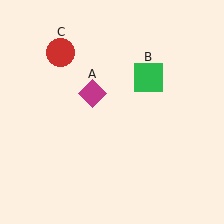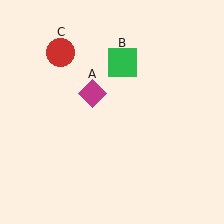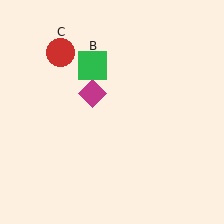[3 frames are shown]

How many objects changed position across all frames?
1 object changed position: green square (object B).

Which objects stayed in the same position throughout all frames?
Magenta diamond (object A) and red circle (object C) remained stationary.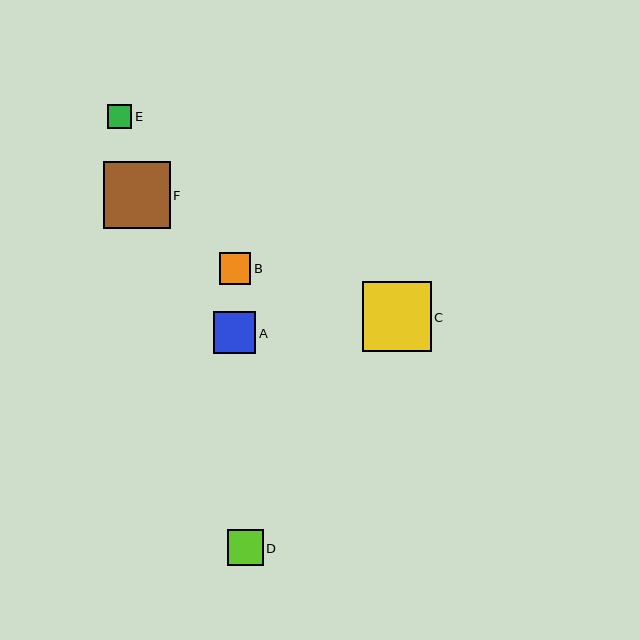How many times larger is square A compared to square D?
Square A is approximately 1.2 times the size of square D.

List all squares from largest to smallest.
From largest to smallest: C, F, A, D, B, E.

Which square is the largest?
Square C is the largest with a size of approximately 69 pixels.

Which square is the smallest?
Square E is the smallest with a size of approximately 24 pixels.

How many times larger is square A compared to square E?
Square A is approximately 1.8 times the size of square E.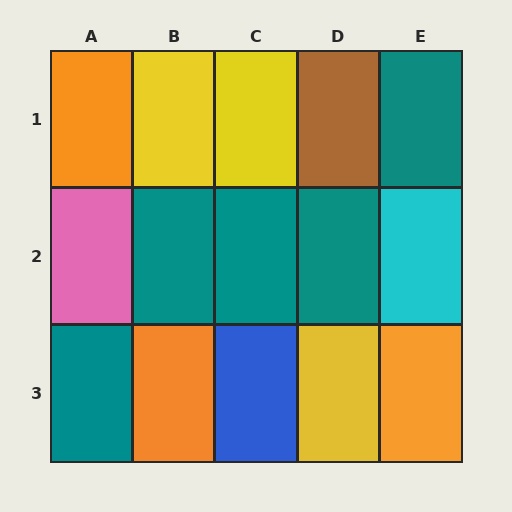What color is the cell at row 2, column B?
Teal.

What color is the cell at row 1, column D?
Brown.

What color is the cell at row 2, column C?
Teal.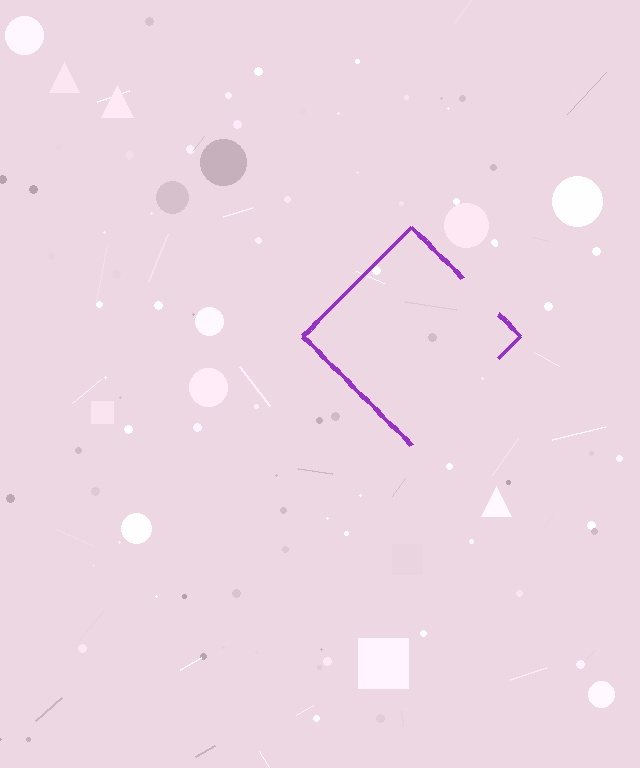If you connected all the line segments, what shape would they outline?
They would outline a diamond.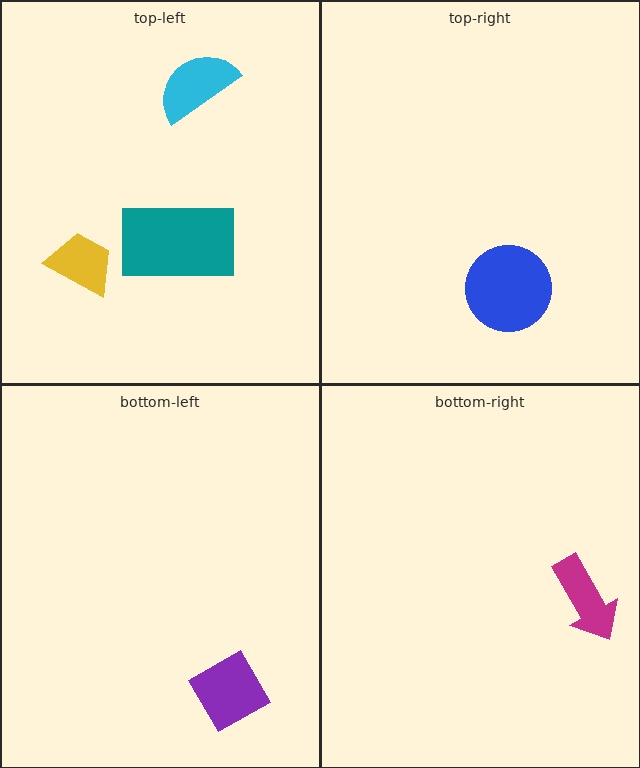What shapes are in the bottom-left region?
The purple diamond.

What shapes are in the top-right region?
The blue circle.